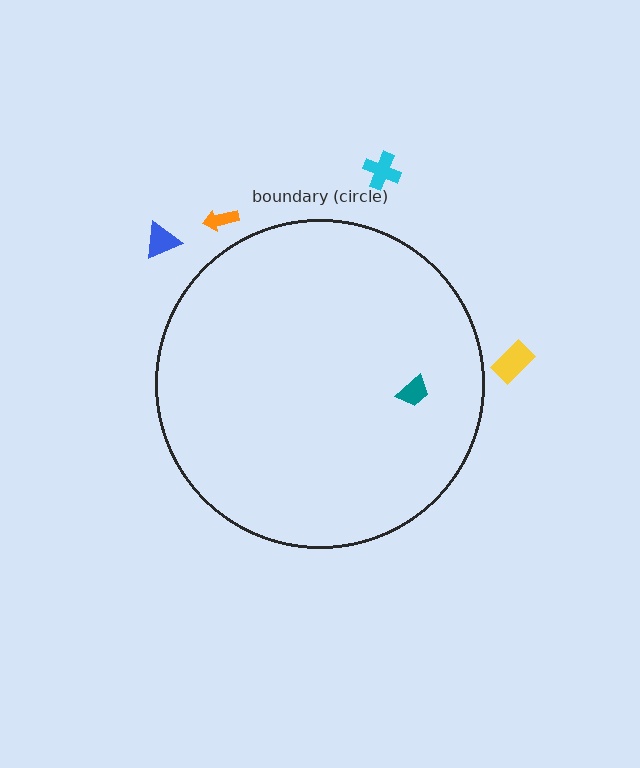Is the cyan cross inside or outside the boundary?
Outside.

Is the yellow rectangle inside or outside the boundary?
Outside.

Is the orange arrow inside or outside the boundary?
Outside.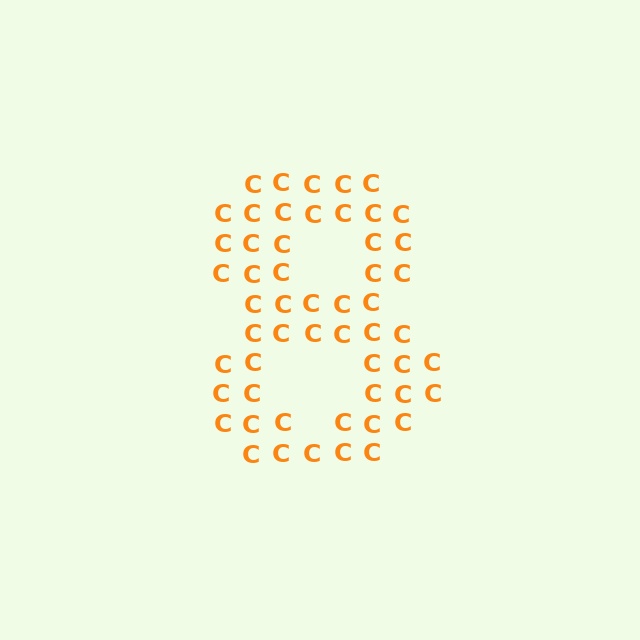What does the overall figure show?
The overall figure shows the digit 8.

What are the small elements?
The small elements are letter C's.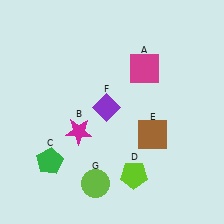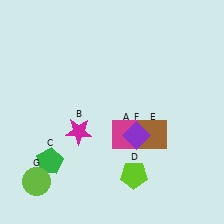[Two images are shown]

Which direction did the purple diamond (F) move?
The purple diamond (F) moved right.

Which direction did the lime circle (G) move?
The lime circle (G) moved left.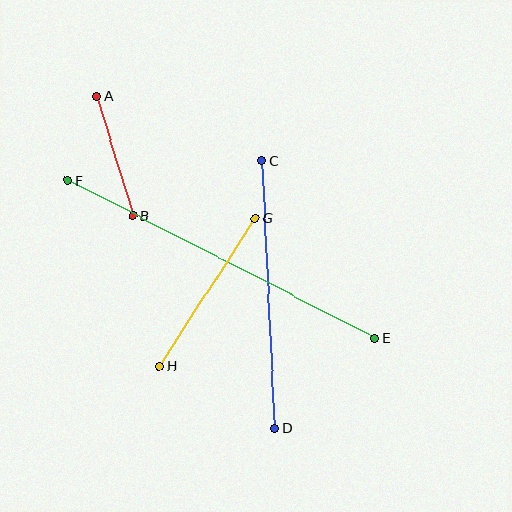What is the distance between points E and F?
The distance is approximately 345 pixels.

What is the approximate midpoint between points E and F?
The midpoint is at approximately (221, 259) pixels.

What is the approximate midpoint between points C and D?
The midpoint is at approximately (268, 295) pixels.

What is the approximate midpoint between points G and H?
The midpoint is at approximately (207, 292) pixels.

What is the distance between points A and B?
The distance is approximately 124 pixels.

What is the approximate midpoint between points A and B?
The midpoint is at approximately (115, 156) pixels.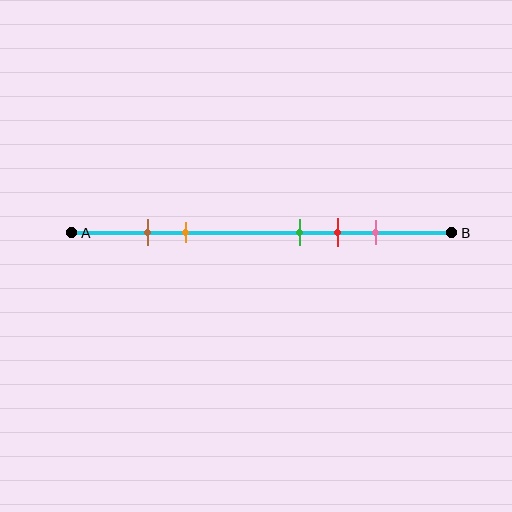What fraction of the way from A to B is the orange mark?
The orange mark is approximately 30% (0.3) of the way from A to B.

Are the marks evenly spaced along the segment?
No, the marks are not evenly spaced.